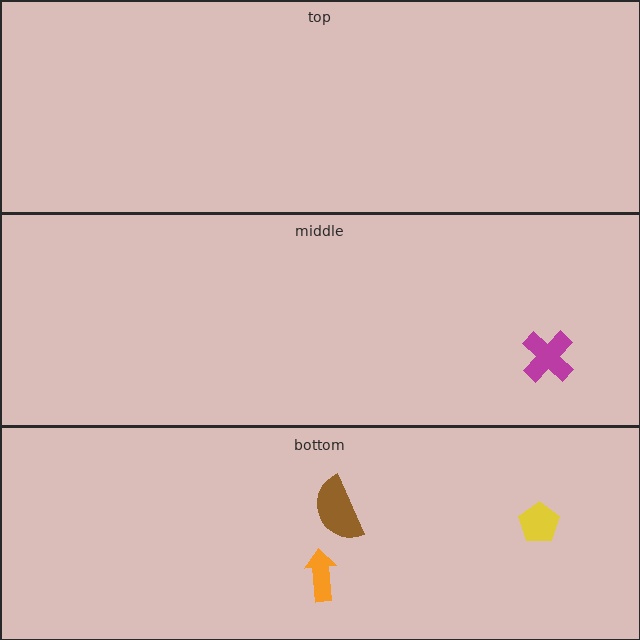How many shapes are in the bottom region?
3.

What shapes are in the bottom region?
The yellow pentagon, the brown semicircle, the orange arrow.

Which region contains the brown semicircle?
The bottom region.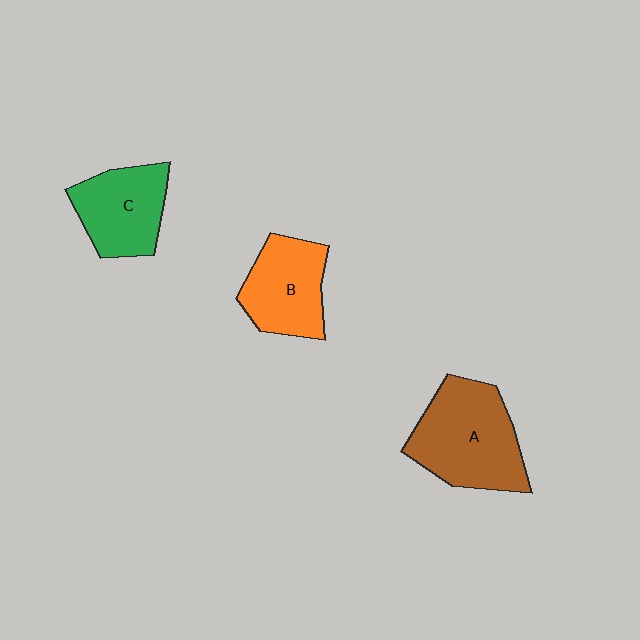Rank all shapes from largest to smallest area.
From largest to smallest: A (brown), C (green), B (orange).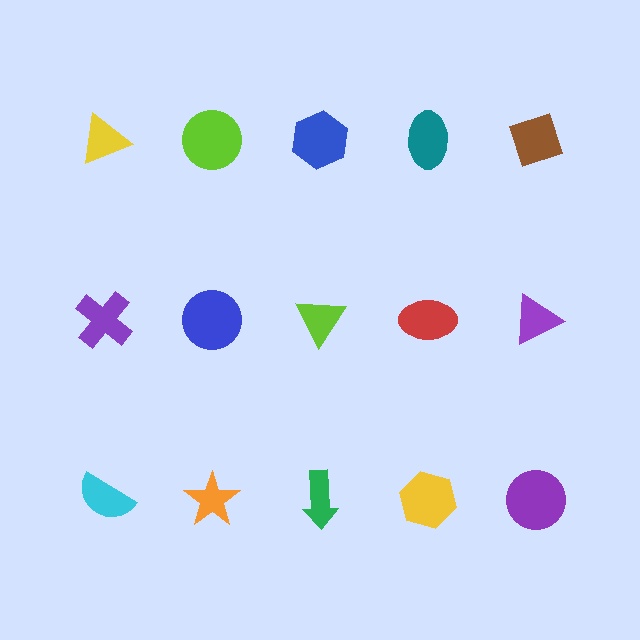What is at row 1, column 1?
A yellow triangle.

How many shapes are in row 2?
5 shapes.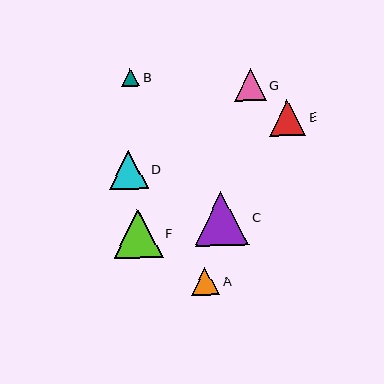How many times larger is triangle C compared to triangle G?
Triangle C is approximately 1.7 times the size of triangle G.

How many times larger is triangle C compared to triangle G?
Triangle C is approximately 1.7 times the size of triangle G.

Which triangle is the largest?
Triangle C is the largest with a size of approximately 54 pixels.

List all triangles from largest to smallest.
From largest to smallest: C, F, D, E, G, A, B.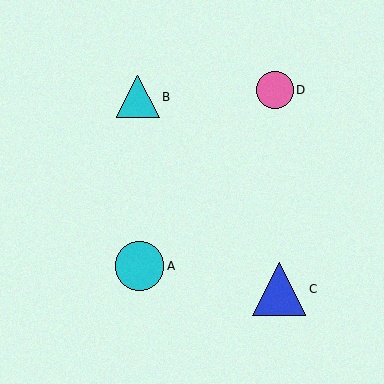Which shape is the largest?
The blue triangle (labeled C) is the largest.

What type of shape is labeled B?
Shape B is a cyan triangle.